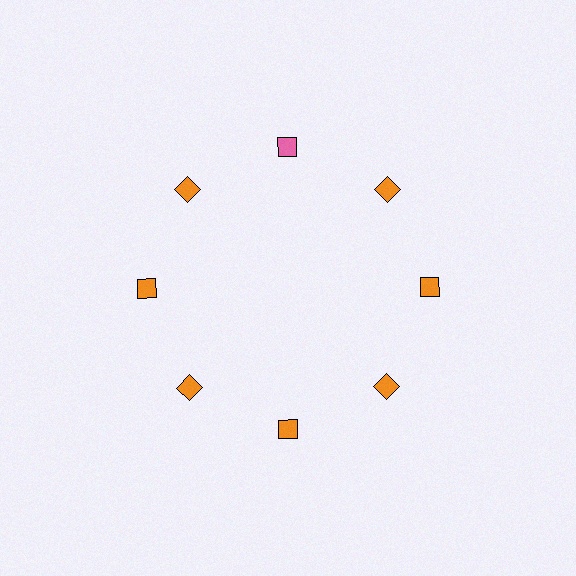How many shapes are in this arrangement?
There are 8 shapes arranged in a ring pattern.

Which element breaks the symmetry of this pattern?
The pink diamond at roughly the 12 o'clock position breaks the symmetry. All other shapes are orange diamonds.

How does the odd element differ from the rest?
It has a different color: pink instead of orange.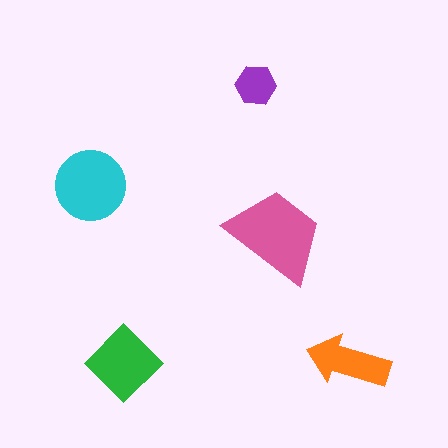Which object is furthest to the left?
The cyan circle is leftmost.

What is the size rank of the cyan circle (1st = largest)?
2nd.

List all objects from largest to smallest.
The pink trapezoid, the cyan circle, the green diamond, the orange arrow, the purple hexagon.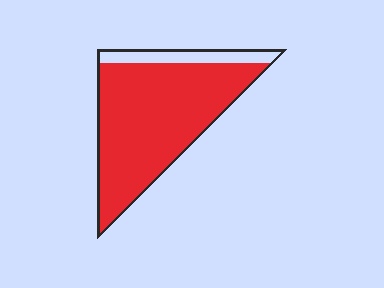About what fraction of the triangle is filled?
About seven eighths (7/8).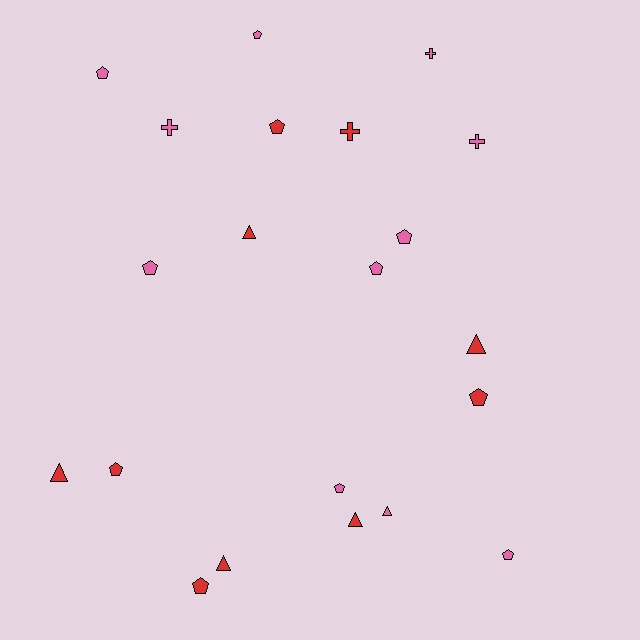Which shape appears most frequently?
Pentagon, with 11 objects.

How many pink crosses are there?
There are 3 pink crosses.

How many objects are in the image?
There are 21 objects.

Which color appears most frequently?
Pink, with 11 objects.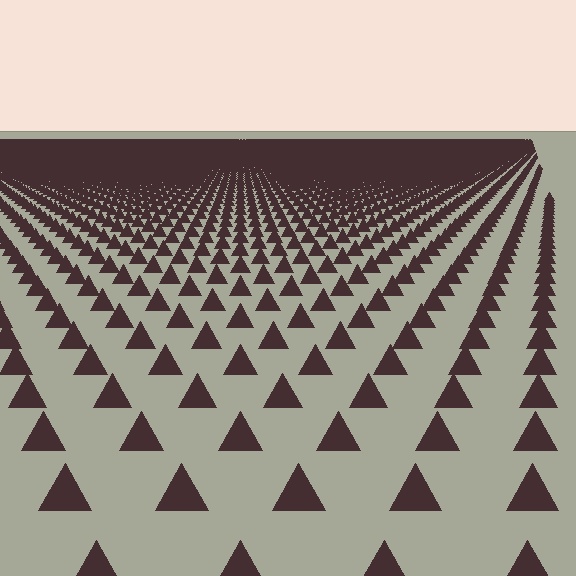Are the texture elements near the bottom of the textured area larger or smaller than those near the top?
Larger. Near the bottom, elements are closer to the viewer and appear at a bigger on-screen size.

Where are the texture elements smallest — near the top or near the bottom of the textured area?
Near the top.